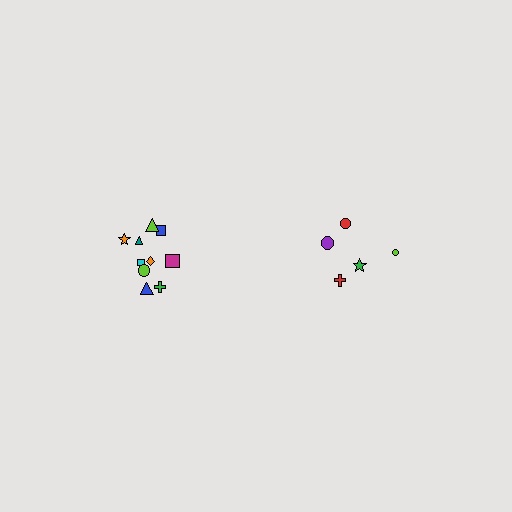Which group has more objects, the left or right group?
The left group.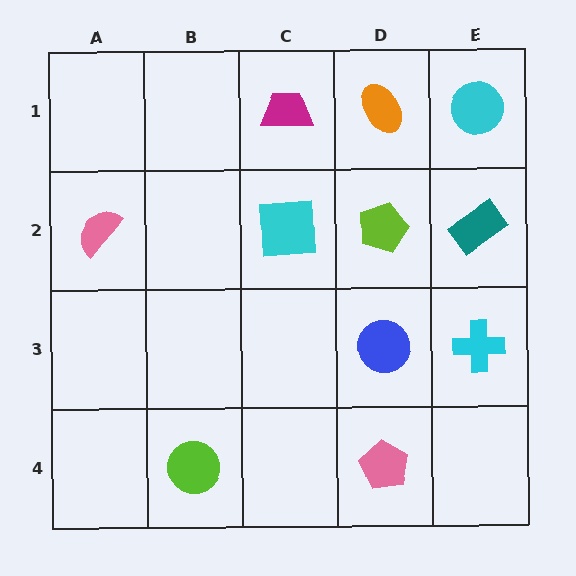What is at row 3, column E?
A cyan cross.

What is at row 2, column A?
A pink semicircle.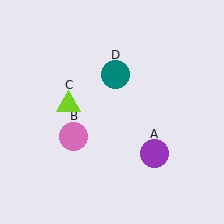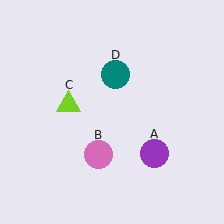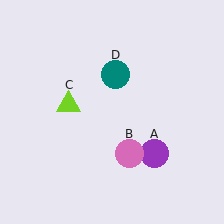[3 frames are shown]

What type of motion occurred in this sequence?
The pink circle (object B) rotated counterclockwise around the center of the scene.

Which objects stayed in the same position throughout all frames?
Purple circle (object A) and lime triangle (object C) and teal circle (object D) remained stationary.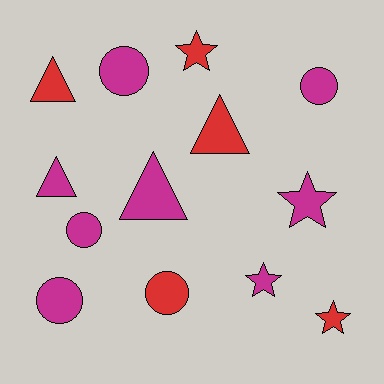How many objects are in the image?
There are 13 objects.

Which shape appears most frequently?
Circle, with 5 objects.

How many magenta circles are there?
There are 4 magenta circles.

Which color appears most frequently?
Magenta, with 8 objects.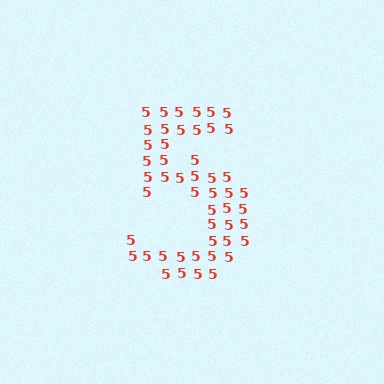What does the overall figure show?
The overall figure shows the digit 5.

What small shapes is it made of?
It is made of small digit 5's.